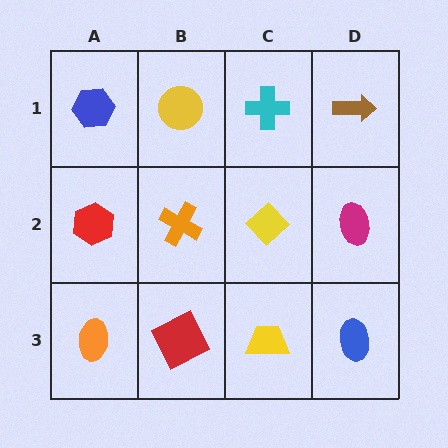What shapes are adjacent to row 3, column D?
A magenta ellipse (row 2, column D), a yellow trapezoid (row 3, column C).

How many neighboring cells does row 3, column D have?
2.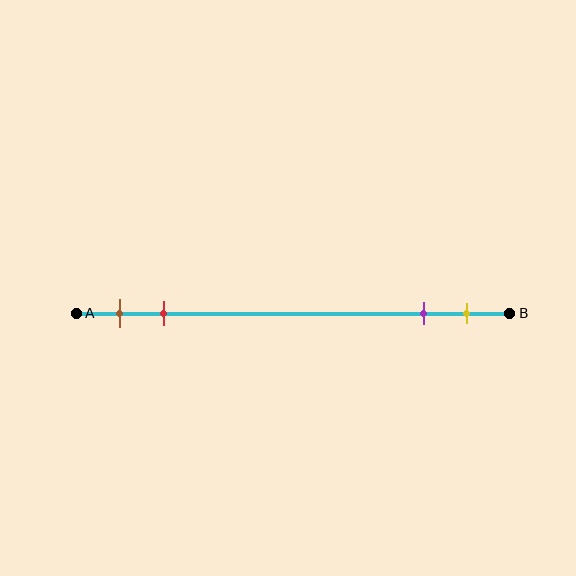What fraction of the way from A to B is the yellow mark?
The yellow mark is approximately 90% (0.9) of the way from A to B.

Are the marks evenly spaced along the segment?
No, the marks are not evenly spaced.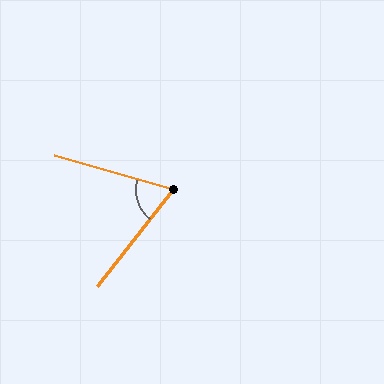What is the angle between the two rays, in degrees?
Approximately 68 degrees.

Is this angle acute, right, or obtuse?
It is acute.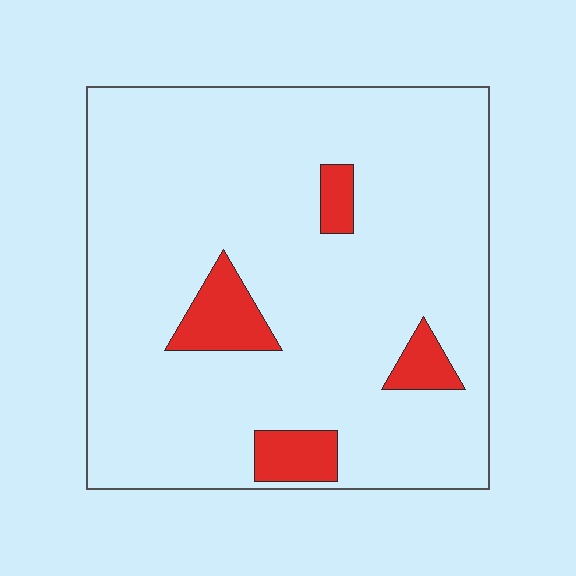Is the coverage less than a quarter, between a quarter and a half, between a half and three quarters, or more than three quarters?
Less than a quarter.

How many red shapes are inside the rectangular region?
4.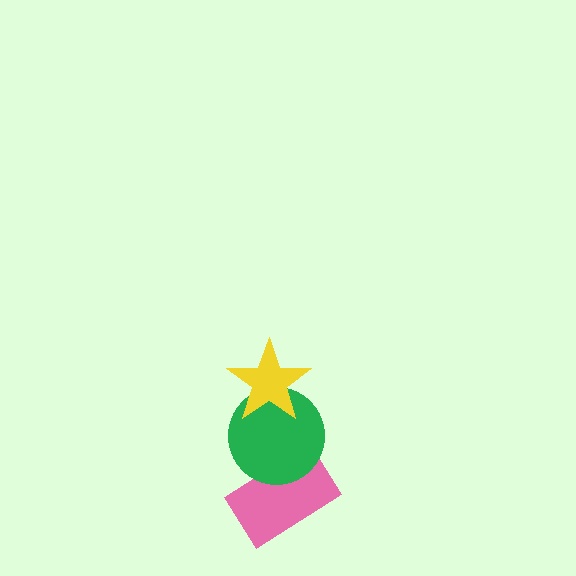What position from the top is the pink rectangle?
The pink rectangle is 3rd from the top.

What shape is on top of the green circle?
The yellow star is on top of the green circle.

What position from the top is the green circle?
The green circle is 2nd from the top.